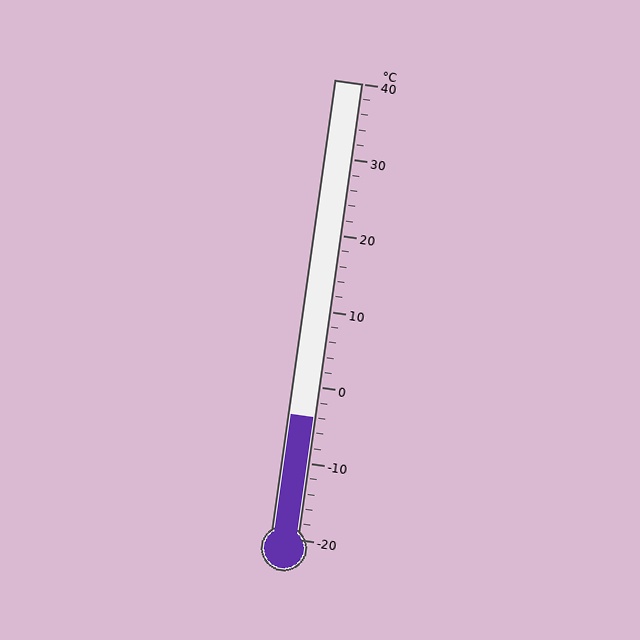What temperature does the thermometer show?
The thermometer shows approximately -4°C.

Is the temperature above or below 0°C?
The temperature is below 0°C.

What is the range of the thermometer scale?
The thermometer scale ranges from -20°C to 40°C.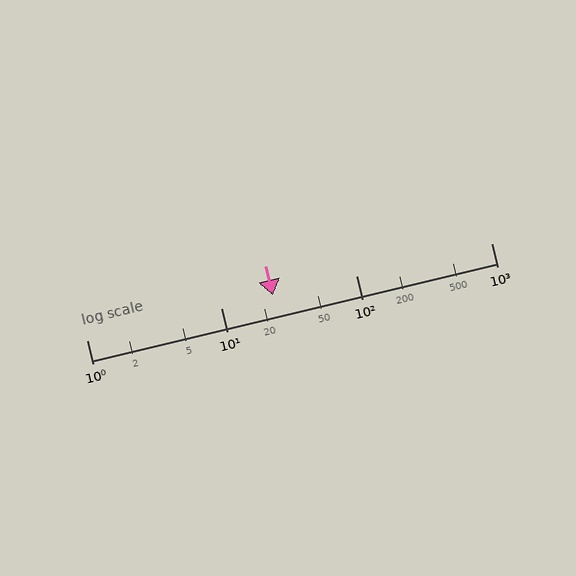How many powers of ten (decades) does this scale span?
The scale spans 3 decades, from 1 to 1000.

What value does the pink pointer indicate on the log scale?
The pointer indicates approximately 24.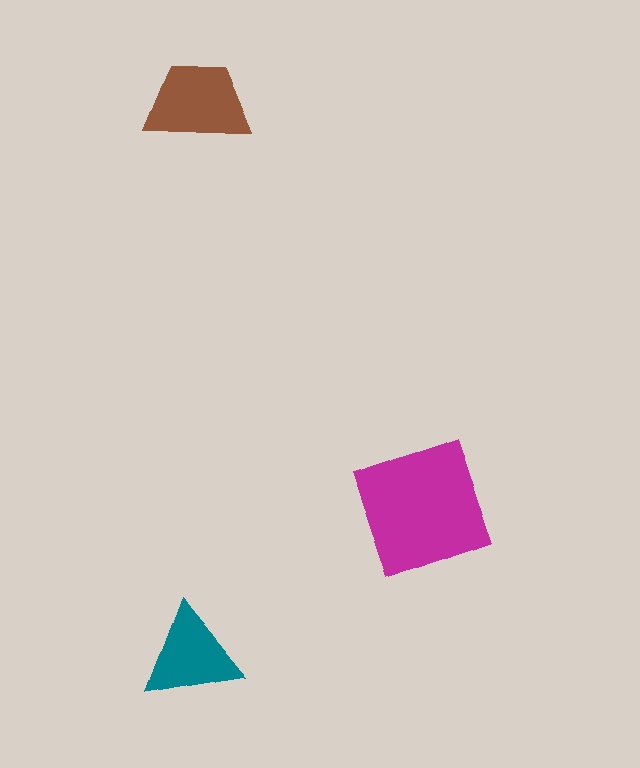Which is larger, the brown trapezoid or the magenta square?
The magenta square.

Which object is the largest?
The magenta square.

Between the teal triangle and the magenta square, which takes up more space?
The magenta square.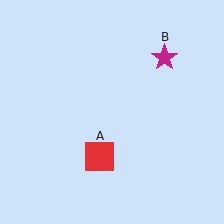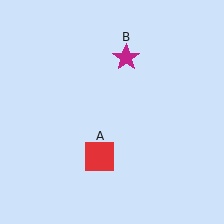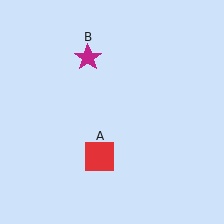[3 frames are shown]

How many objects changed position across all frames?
1 object changed position: magenta star (object B).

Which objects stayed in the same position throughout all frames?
Red square (object A) remained stationary.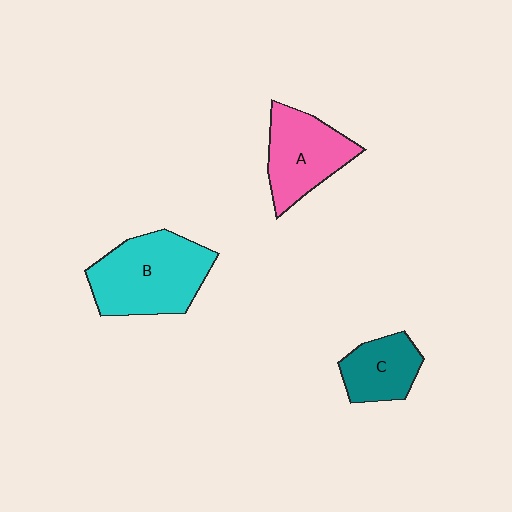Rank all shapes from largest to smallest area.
From largest to smallest: B (cyan), A (pink), C (teal).